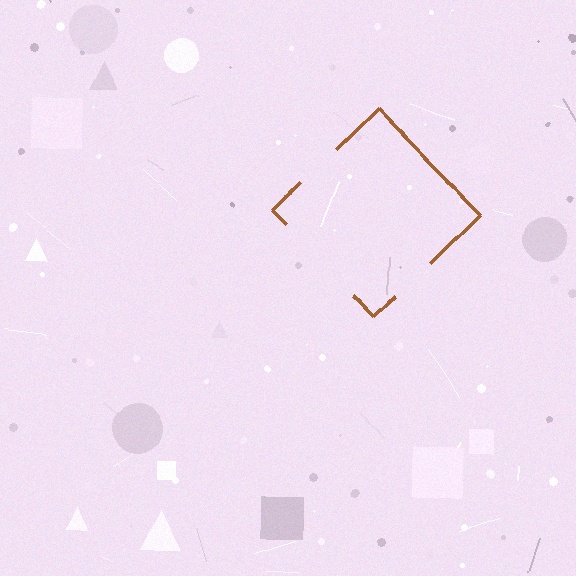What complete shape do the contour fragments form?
The contour fragments form a diamond.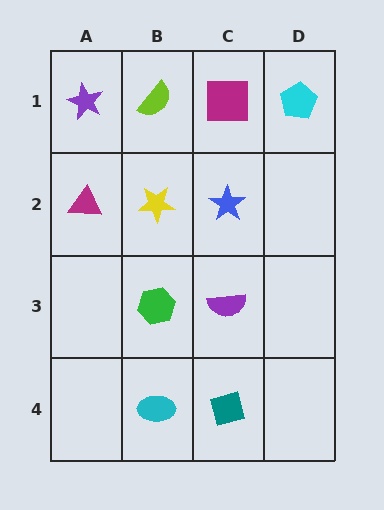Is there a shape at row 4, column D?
No, that cell is empty.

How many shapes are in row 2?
3 shapes.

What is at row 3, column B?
A green hexagon.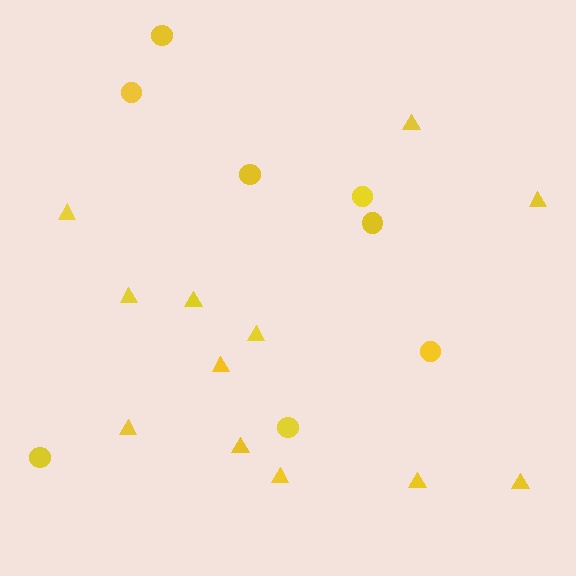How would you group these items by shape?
There are 2 groups: one group of circles (8) and one group of triangles (12).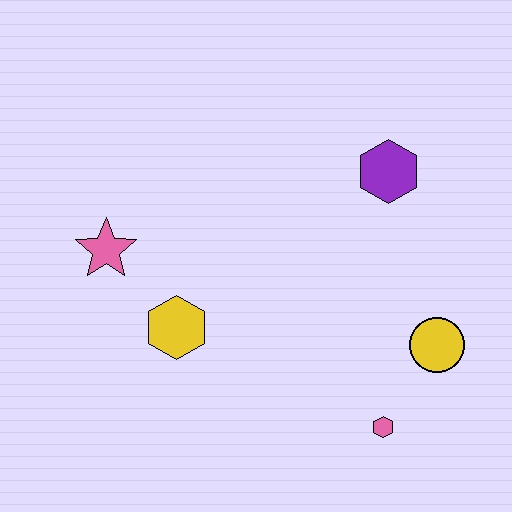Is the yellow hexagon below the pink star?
Yes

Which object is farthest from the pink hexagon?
The pink star is farthest from the pink hexagon.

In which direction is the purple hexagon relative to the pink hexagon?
The purple hexagon is above the pink hexagon.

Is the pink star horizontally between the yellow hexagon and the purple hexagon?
No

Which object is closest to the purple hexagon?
The yellow circle is closest to the purple hexagon.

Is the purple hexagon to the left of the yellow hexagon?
No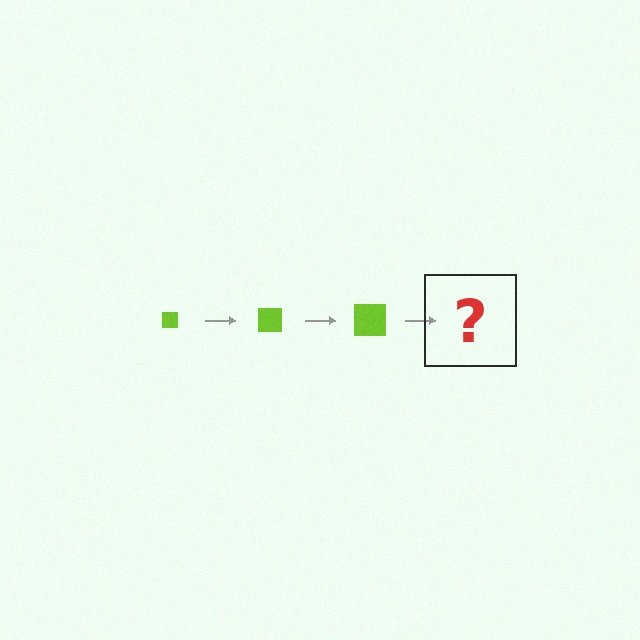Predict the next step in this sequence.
The next step is a lime square, larger than the previous one.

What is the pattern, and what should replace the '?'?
The pattern is that the square gets progressively larger each step. The '?' should be a lime square, larger than the previous one.